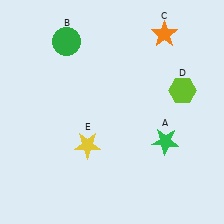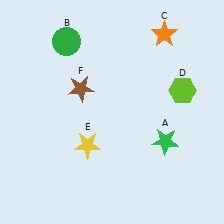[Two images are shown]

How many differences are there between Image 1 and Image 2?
There is 1 difference between the two images.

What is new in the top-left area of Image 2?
A brown star (F) was added in the top-left area of Image 2.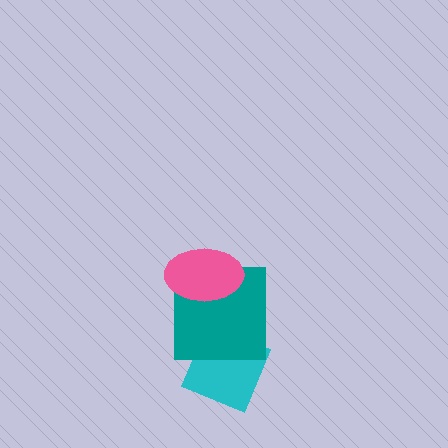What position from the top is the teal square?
The teal square is 2nd from the top.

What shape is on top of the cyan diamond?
The teal square is on top of the cyan diamond.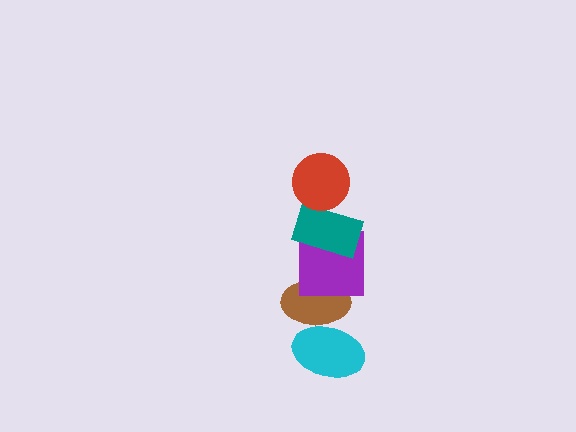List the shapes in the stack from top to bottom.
From top to bottom: the red circle, the teal rectangle, the purple square, the brown ellipse, the cyan ellipse.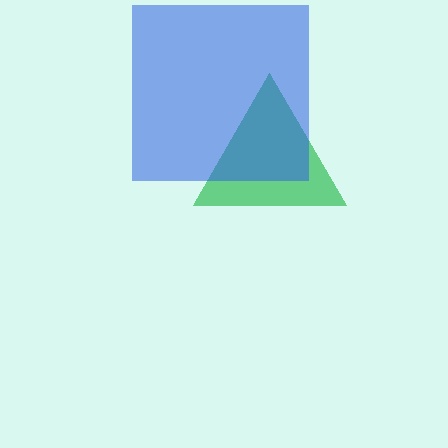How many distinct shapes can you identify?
There are 2 distinct shapes: a green triangle, a blue square.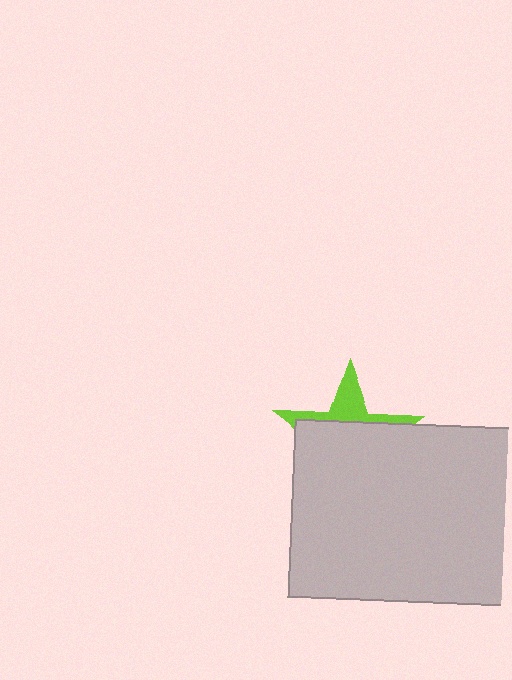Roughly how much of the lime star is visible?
A small part of it is visible (roughly 30%).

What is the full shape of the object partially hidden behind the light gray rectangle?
The partially hidden object is a lime star.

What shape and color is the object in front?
The object in front is a light gray rectangle.